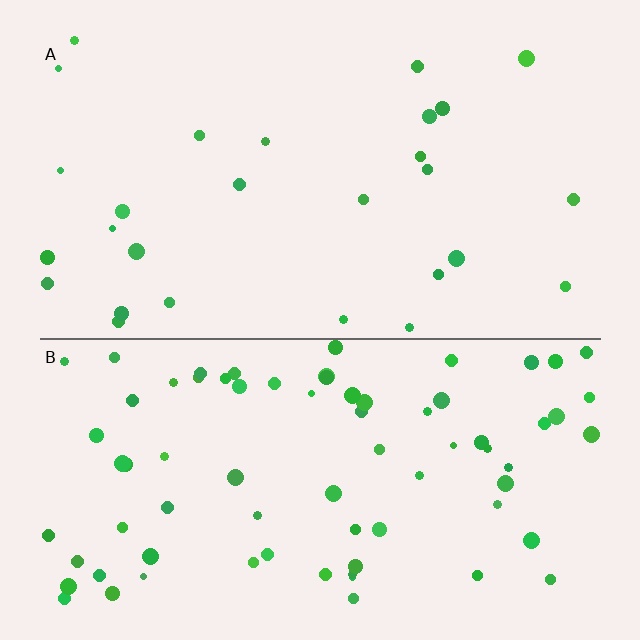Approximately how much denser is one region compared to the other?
Approximately 2.8× — region B over region A.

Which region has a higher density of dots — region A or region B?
B (the bottom).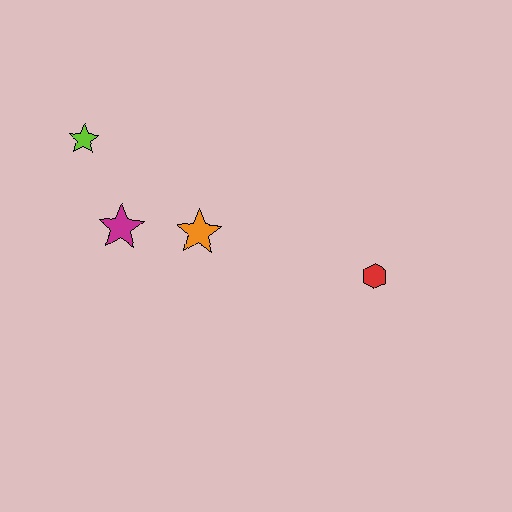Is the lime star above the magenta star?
Yes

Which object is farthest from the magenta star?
The red hexagon is farthest from the magenta star.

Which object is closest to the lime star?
The magenta star is closest to the lime star.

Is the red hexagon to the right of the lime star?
Yes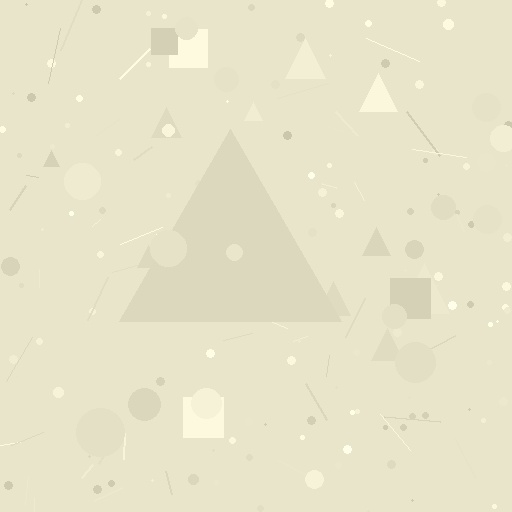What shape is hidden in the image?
A triangle is hidden in the image.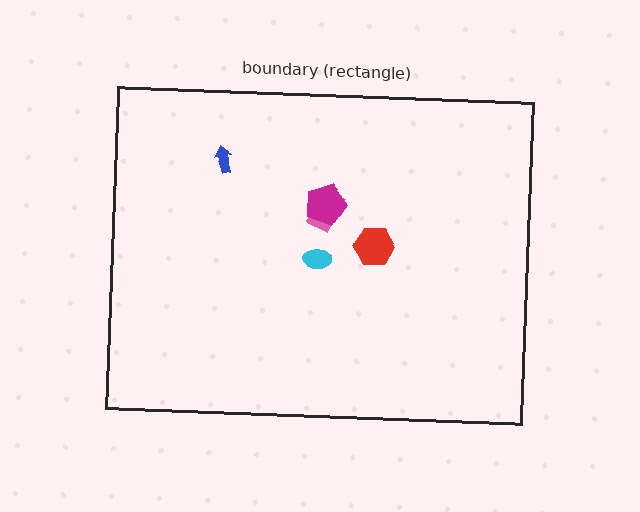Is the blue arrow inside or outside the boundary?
Inside.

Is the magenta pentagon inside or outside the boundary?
Inside.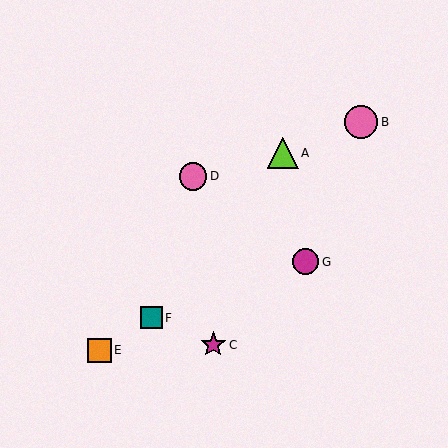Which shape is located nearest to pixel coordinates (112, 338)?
The orange square (labeled E) at (99, 350) is nearest to that location.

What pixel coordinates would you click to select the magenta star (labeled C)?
Click at (213, 345) to select the magenta star C.